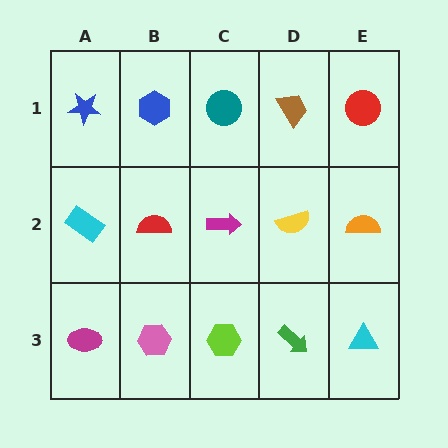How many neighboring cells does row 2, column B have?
4.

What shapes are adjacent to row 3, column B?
A red semicircle (row 2, column B), a magenta ellipse (row 3, column A), a lime hexagon (row 3, column C).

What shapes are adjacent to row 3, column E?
An orange semicircle (row 2, column E), a green arrow (row 3, column D).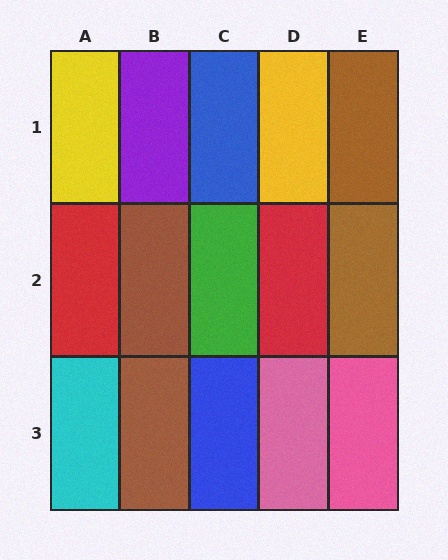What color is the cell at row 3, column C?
Blue.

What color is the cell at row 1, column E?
Brown.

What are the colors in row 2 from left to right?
Red, brown, green, red, brown.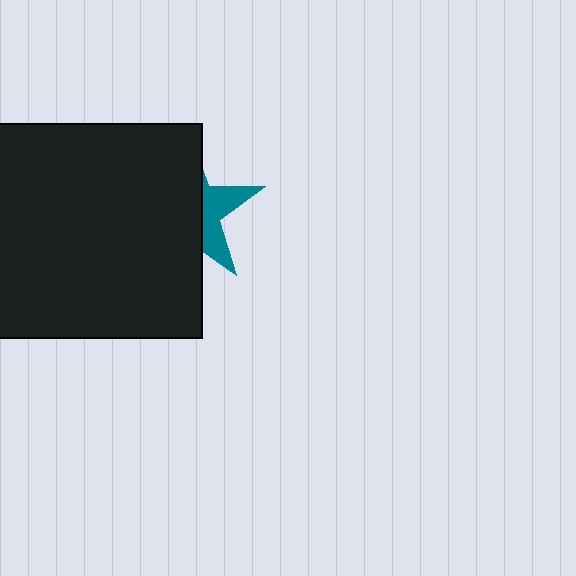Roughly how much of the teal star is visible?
A small part of it is visible (roughly 32%).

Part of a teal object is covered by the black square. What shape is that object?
It is a star.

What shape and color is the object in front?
The object in front is a black square.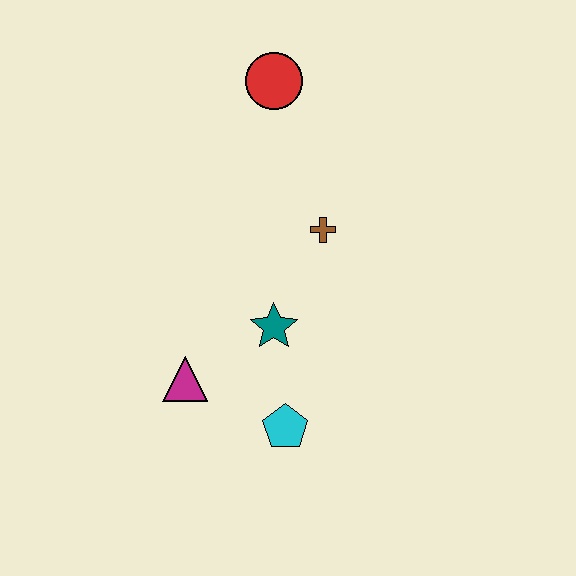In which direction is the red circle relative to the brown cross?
The red circle is above the brown cross.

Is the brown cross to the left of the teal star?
No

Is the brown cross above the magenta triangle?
Yes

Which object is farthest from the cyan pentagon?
The red circle is farthest from the cyan pentagon.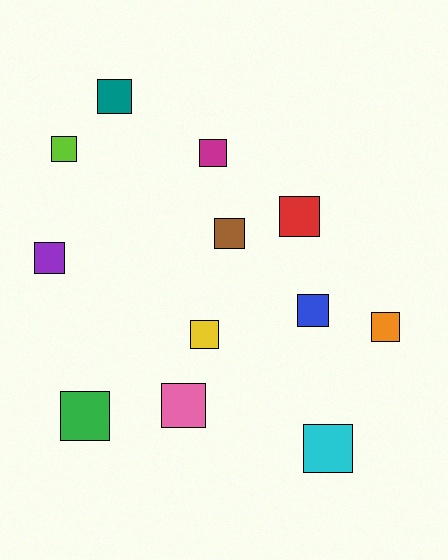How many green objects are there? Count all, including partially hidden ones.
There is 1 green object.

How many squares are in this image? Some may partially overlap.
There are 12 squares.